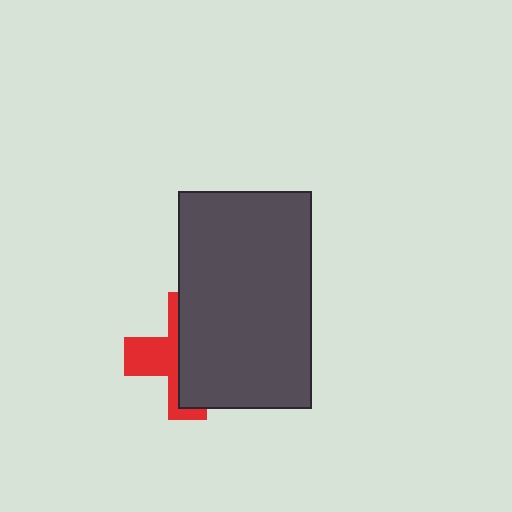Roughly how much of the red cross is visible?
A small part of it is visible (roughly 38%).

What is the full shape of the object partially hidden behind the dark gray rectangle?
The partially hidden object is a red cross.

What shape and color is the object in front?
The object in front is a dark gray rectangle.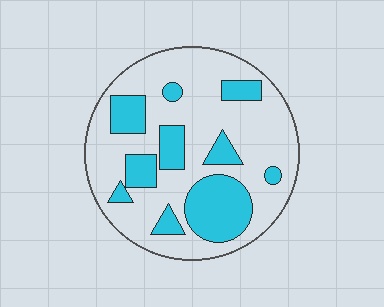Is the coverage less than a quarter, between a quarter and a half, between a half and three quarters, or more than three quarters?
Between a quarter and a half.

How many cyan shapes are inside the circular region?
10.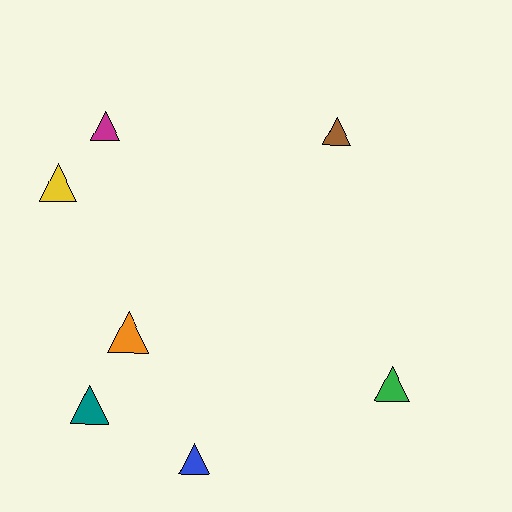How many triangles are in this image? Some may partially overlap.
There are 7 triangles.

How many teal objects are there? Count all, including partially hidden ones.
There is 1 teal object.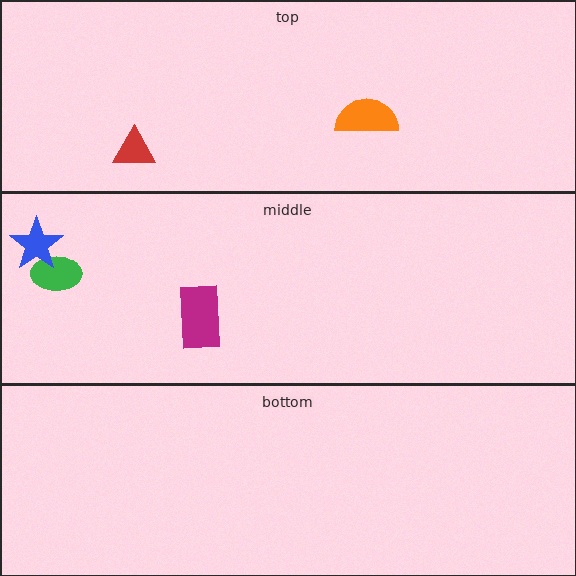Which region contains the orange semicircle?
The top region.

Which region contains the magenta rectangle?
The middle region.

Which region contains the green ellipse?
The middle region.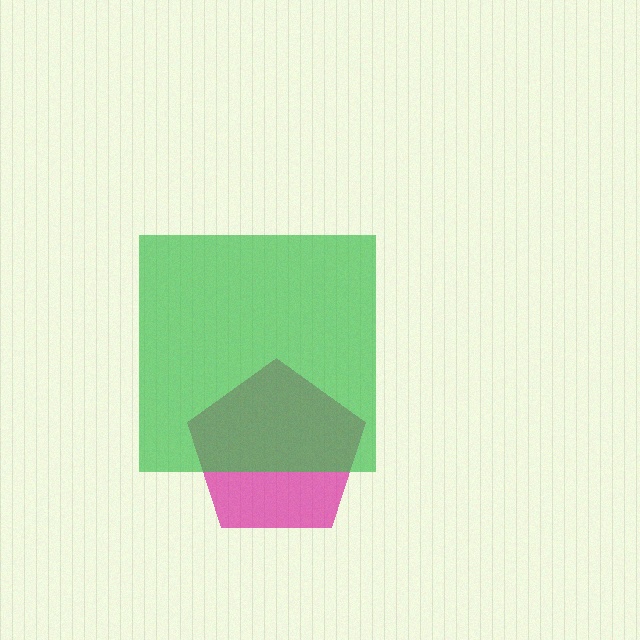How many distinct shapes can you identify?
There are 2 distinct shapes: a magenta pentagon, a green square.